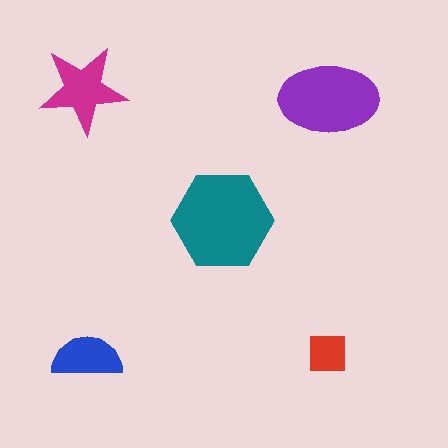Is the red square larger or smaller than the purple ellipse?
Smaller.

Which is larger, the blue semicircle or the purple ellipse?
The purple ellipse.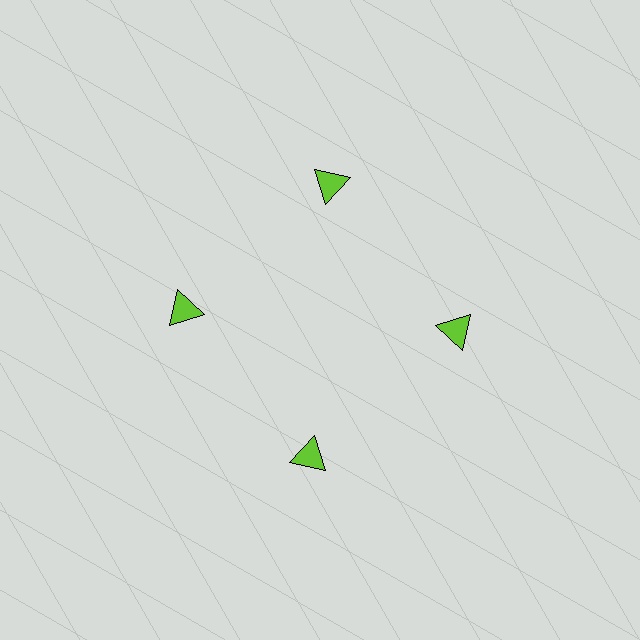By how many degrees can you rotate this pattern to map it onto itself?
The pattern maps onto itself every 90 degrees of rotation.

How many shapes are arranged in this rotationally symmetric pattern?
There are 4 shapes, arranged in 4 groups of 1.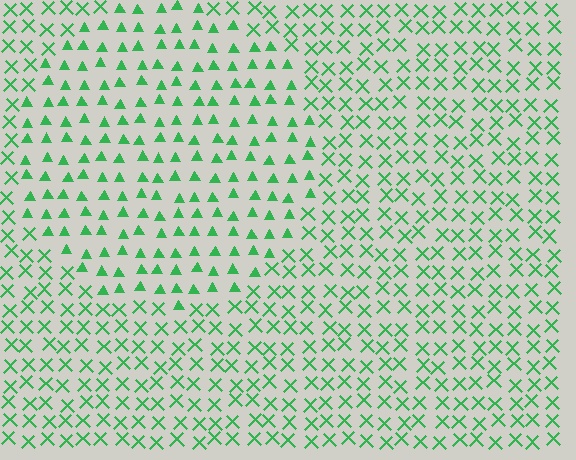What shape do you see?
I see a circle.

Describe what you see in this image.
The image is filled with small green elements arranged in a uniform grid. A circle-shaped region contains triangles, while the surrounding area contains X marks. The boundary is defined purely by the change in element shape.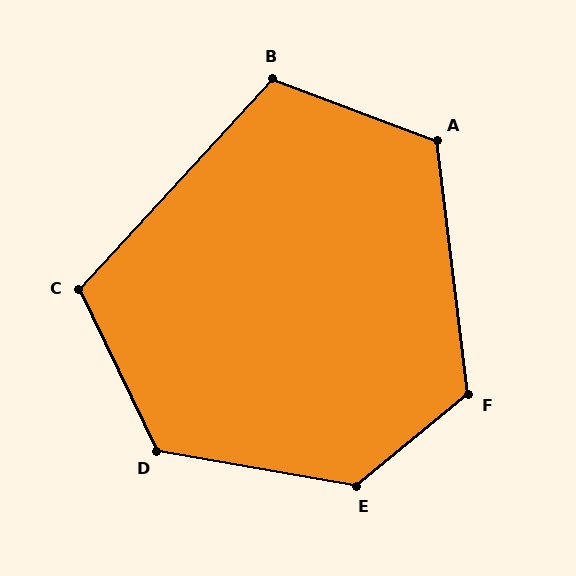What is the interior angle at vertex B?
Approximately 112 degrees (obtuse).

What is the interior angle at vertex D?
Approximately 126 degrees (obtuse).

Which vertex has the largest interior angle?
E, at approximately 131 degrees.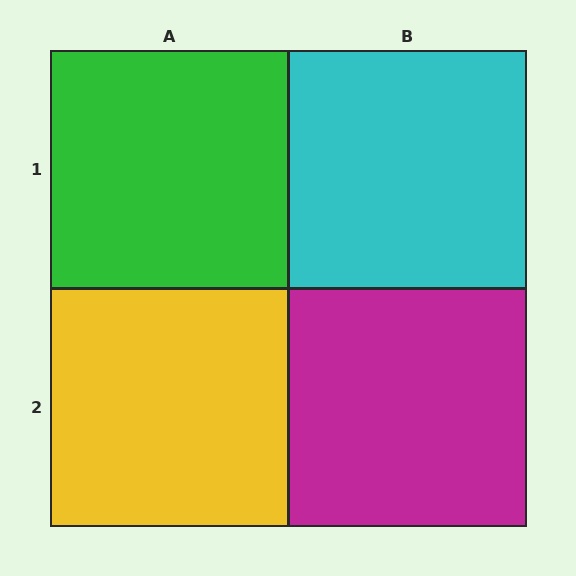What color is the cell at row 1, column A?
Green.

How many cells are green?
1 cell is green.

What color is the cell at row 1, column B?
Cyan.